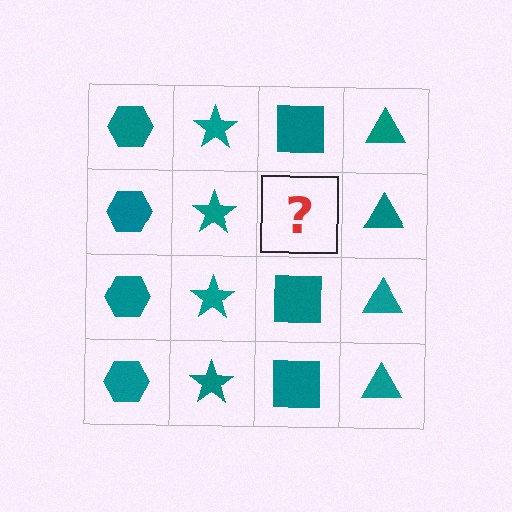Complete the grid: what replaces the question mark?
The question mark should be replaced with a teal square.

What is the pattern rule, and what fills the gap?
The rule is that each column has a consistent shape. The gap should be filled with a teal square.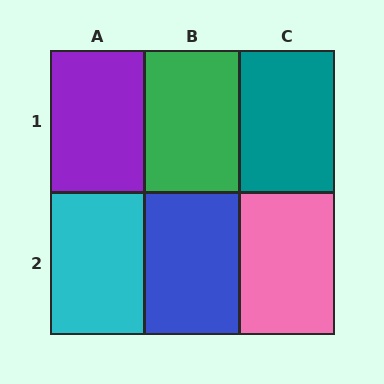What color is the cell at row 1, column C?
Teal.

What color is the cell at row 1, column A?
Purple.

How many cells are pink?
1 cell is pink.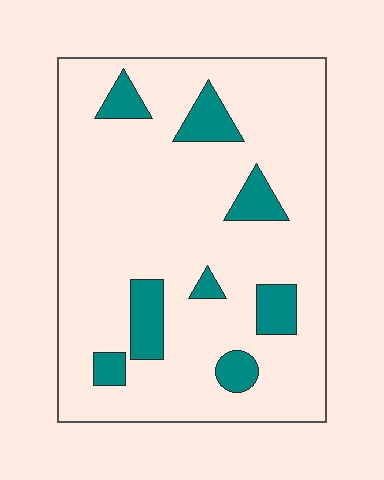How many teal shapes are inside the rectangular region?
8.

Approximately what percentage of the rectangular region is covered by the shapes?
Approximately 15%.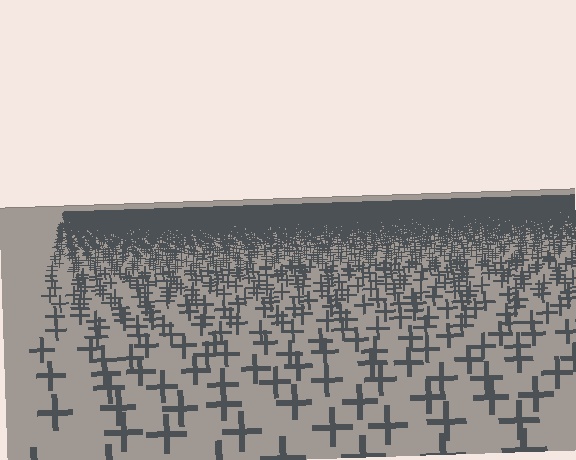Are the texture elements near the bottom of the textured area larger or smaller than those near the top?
Larger. Near the bottom, elements are closer to the viewer and appear at a bigger on-screen size.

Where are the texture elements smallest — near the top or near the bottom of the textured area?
Near the top.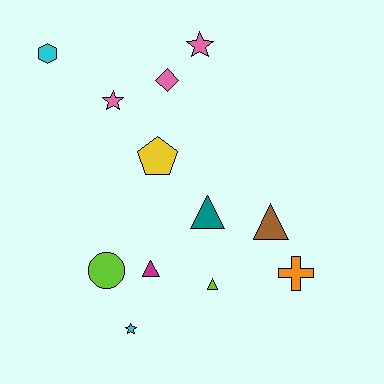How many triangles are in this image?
There are 4 triangles.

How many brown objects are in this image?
There is 1 brown object.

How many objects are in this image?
There are 12 objects.